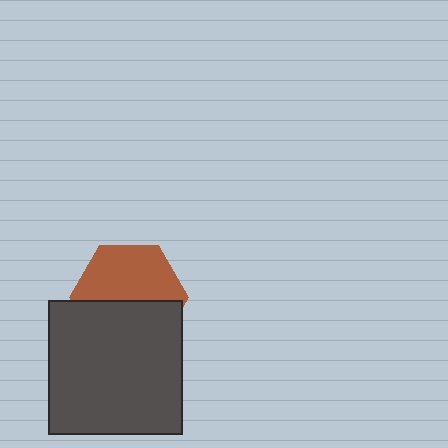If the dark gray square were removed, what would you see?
You would see the complete brown hexagon.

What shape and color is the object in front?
The object in front is a dark gray square.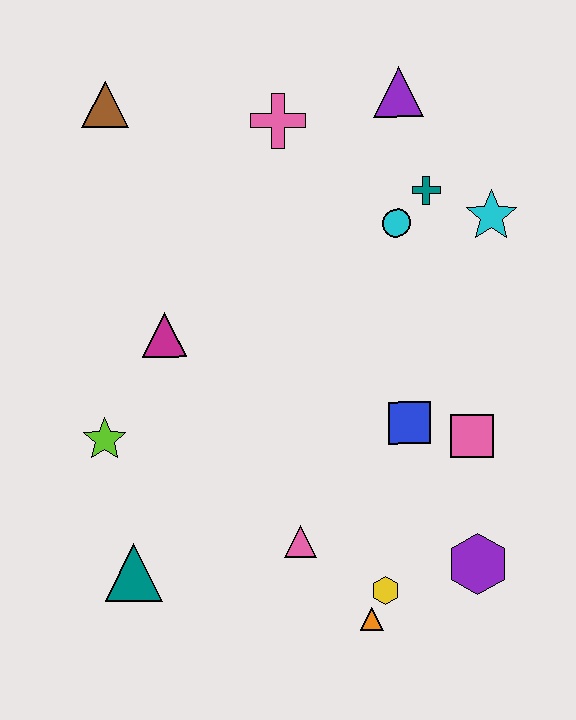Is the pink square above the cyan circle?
No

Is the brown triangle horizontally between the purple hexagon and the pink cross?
No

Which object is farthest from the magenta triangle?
The purple hexagon is farthest from the magenta triangle.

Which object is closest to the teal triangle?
The lime star is closest to the teal triangle.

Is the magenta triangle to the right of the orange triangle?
No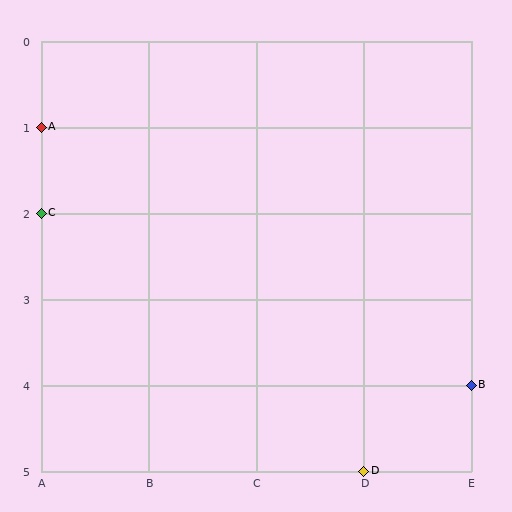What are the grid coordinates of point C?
Point C is at grid coordinates (A, 2).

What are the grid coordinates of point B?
Point B is at grid coordinates (E, 4).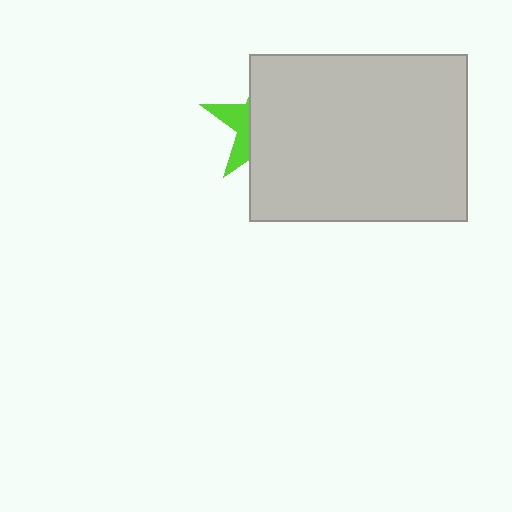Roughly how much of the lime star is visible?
A small part of it is visible (roughly 31%).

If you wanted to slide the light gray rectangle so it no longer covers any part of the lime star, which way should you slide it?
Slide it right — that is the most direct way to separate the two shapes.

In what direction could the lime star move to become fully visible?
The lime star could move left. That would shift it out from behind the light gray rectangle entirely.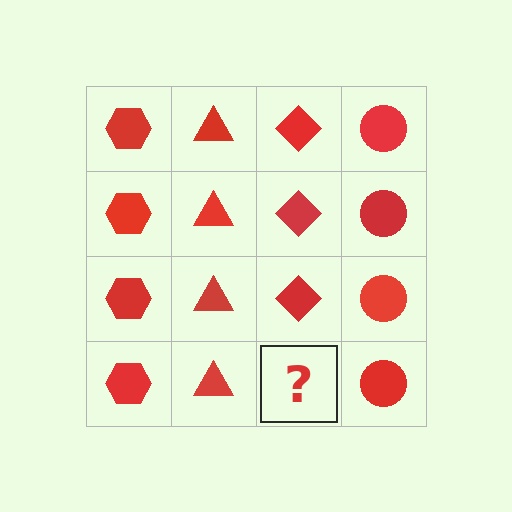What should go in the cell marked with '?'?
The missing cell should contain a red diamond.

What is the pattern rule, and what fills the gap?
The rule is that each column has a consistent shape. The gap should be filled with a red diamond.